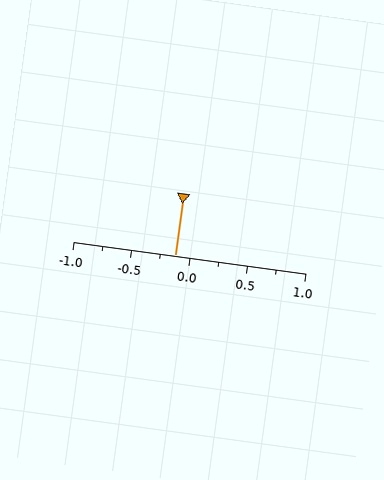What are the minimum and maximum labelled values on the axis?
The axis runs from -1.0 to 1.0.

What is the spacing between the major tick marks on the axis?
The major ticks are spaced 0.5 apart.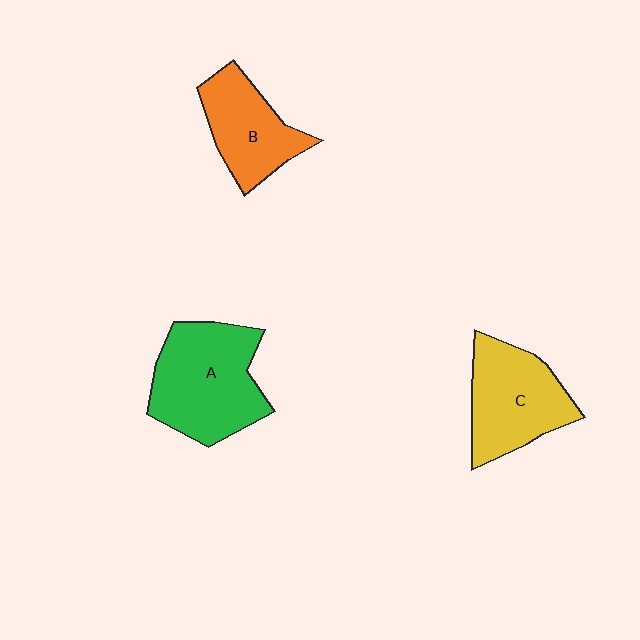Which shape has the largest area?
Shape A (green).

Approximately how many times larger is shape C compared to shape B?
Approximately 1.2 times.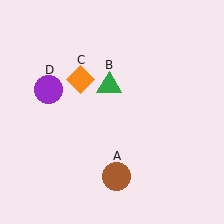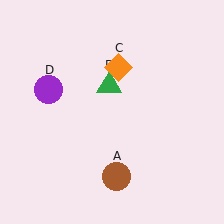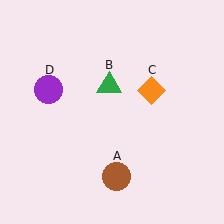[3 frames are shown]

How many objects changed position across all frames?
1 object changed position: orange diamond (object C).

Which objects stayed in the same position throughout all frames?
Brown circle (object A) and green triangle (object B) and purple circle (object D) remained stationary.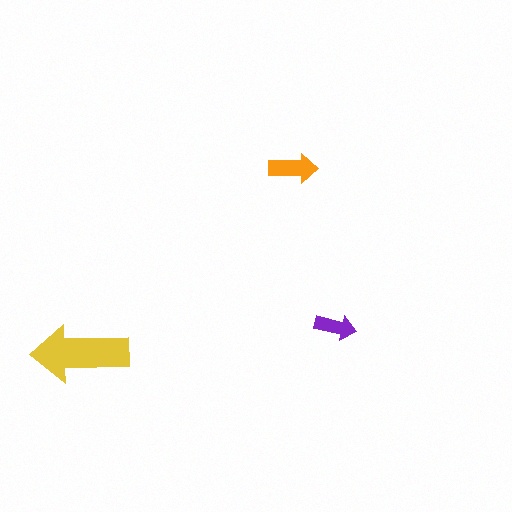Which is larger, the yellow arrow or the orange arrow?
The yellow one.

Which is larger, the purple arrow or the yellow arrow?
The yellow one.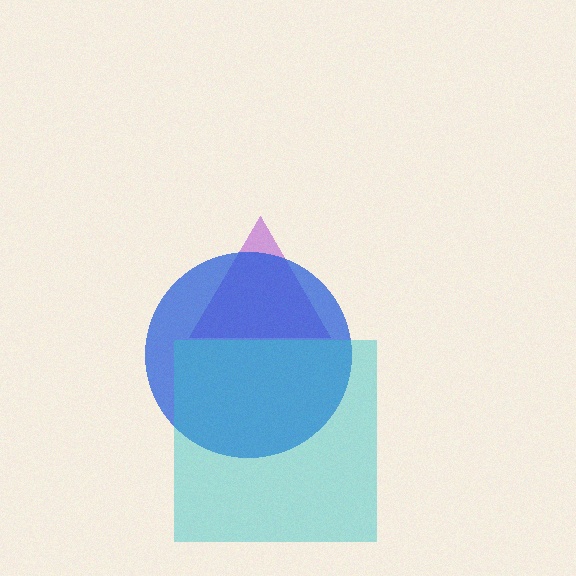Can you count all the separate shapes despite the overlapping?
Yes, there are 3 separate shapes.